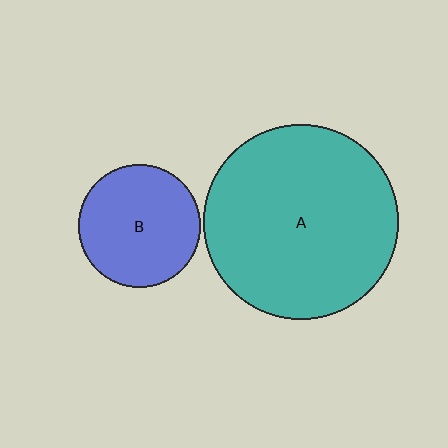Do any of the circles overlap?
No, none of the circles overlap.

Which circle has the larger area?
Circle A (teal).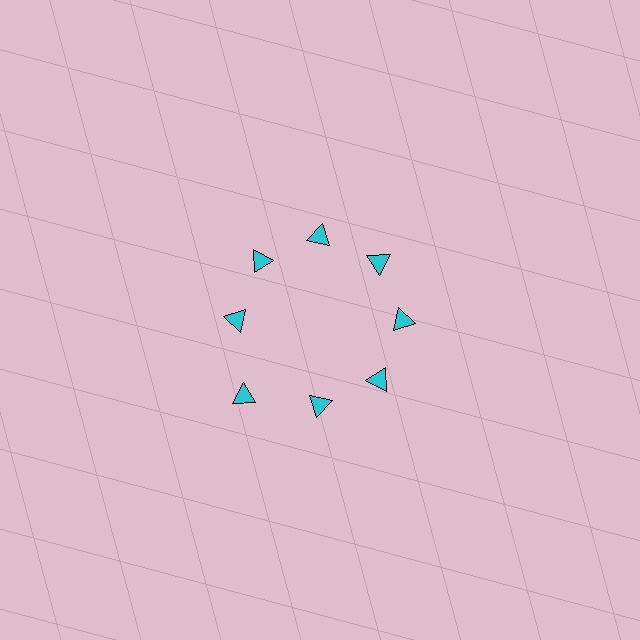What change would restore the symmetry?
The symmetry would be restored by moving it inward, back onto the ring so that all 8 triangles sit at equal angles and equal distance from the center.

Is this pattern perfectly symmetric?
No. The 8 cyan triangles are arranged in a ring, but one element near the 8 o'clock position is pushed outward from the center, breaking the 8-fold rotational symmetry.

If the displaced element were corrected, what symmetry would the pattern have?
It would have 8-fold rotational symmetry — the pattern would map onto itself every 45 degrees.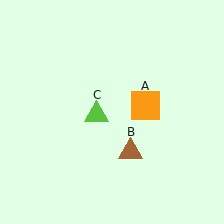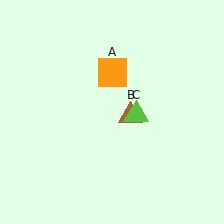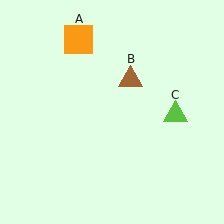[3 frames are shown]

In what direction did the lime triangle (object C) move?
The lime triangle (object C) moved right.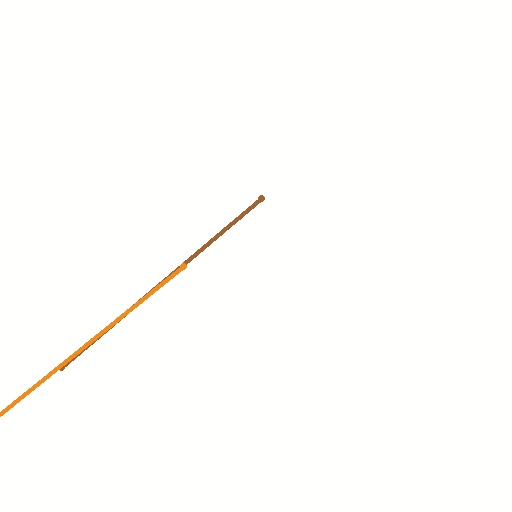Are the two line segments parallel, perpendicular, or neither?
Parallel — their directions differ by only 1.4°.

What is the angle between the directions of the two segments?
Approximately 1 degree.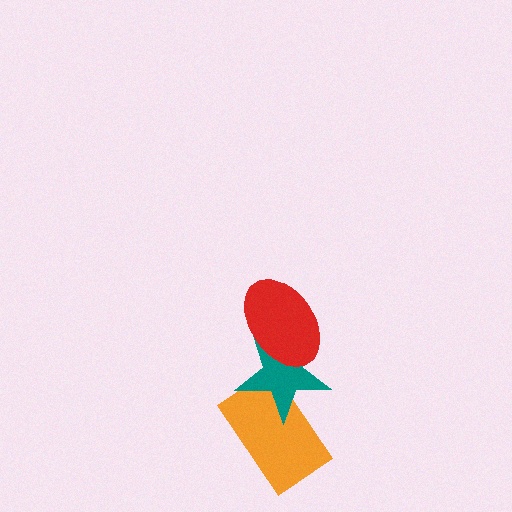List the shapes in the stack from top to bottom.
From top to bottom: the red ellipse, the teal star, the orange rectangle.